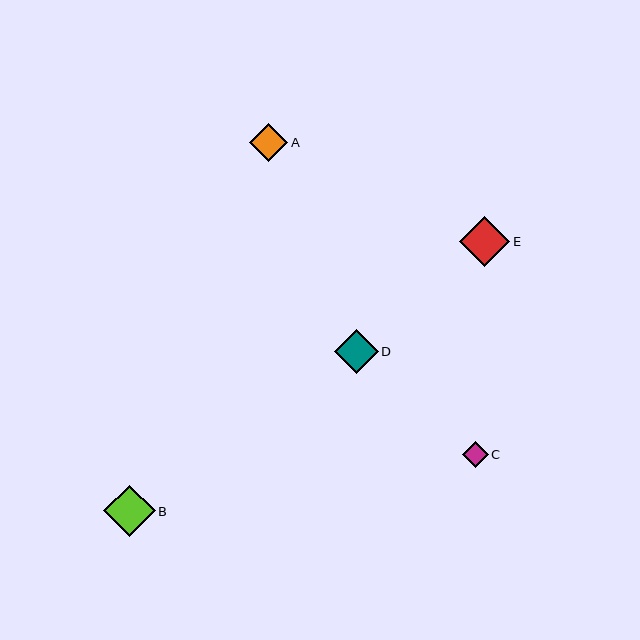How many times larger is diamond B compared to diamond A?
Diamond B is approximately 1.3 times the size of diamond A.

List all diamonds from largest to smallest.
From largest to smallest: B, E, D, A, C.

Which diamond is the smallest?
Diamond C is the smallest with a size of approximately 26 pixels.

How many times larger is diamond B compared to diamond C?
Diamond B is approximately 2.0 times the size of diamond C.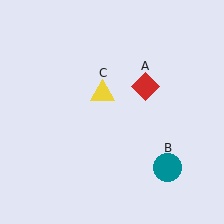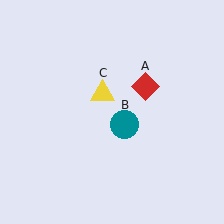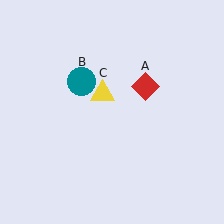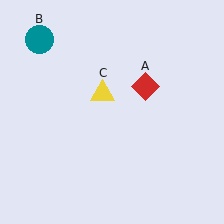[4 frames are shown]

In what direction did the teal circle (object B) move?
The teal circle (object B) moved up and to the left.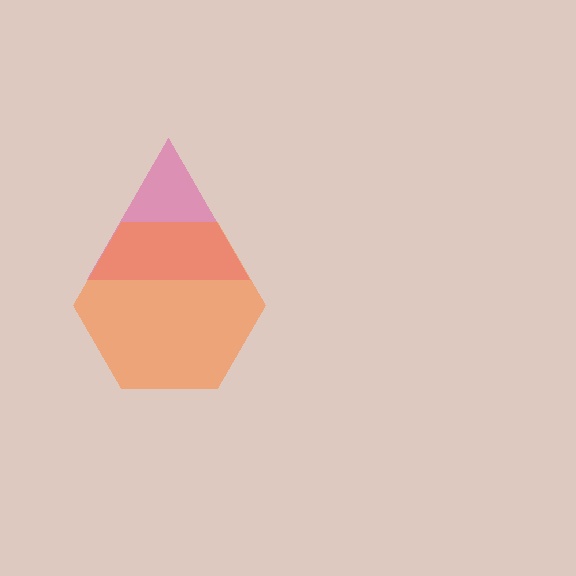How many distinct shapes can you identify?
There are 2 distinct shapes: a pink triangle, an orange hexagon.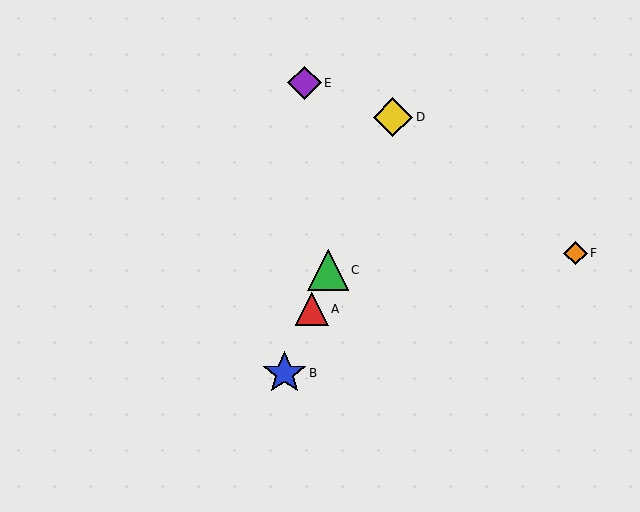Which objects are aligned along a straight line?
Objects A, B, C, D are aligned along a straight line.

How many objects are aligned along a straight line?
4 objects (A, B, C, D) are aligned along a straight line.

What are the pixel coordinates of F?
Object F is at (575, 253).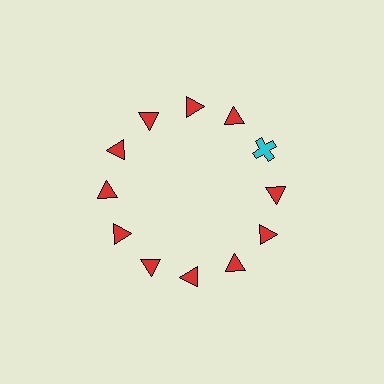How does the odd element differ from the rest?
It differs in both color (cyan instead of red) and shape (cross instead of triangle).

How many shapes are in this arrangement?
There are 12 shapes arranged in a ring pattern.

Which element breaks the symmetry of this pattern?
The cyan cross at roughly the 2 o'clock position breaks the symmetry. All other shapes are red triangles.